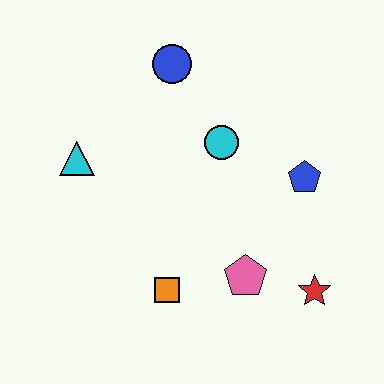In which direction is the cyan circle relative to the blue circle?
The cyan circle is below the blue circle.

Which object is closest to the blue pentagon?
The cyan circle is closest to the blue pentagon.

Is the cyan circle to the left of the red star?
Yes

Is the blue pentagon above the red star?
Yes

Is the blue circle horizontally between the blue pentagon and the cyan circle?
No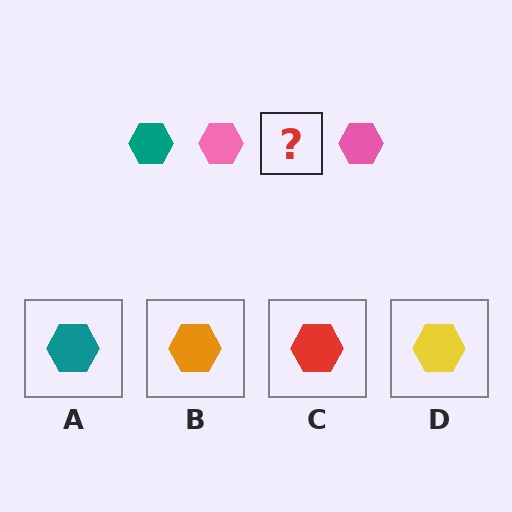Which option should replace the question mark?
Option A.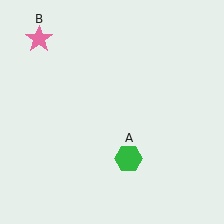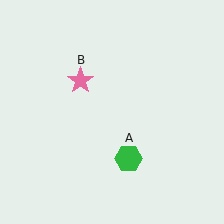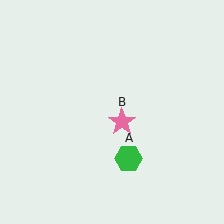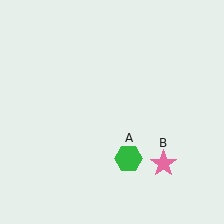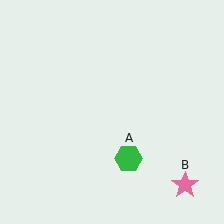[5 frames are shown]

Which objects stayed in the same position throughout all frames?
Green hexagon (object A) remained stationary.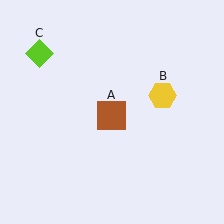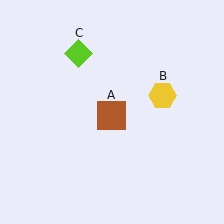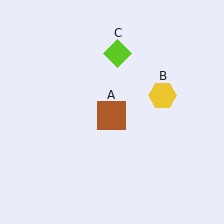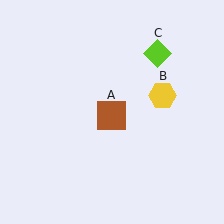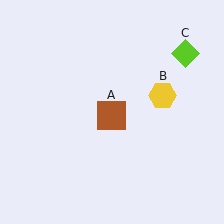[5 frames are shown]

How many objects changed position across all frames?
1 object changed position: lime diamond (object C).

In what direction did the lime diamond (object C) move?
The lime diamond (object C) moved right.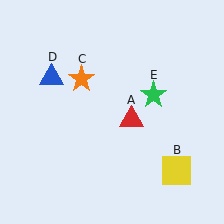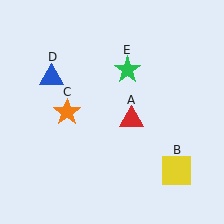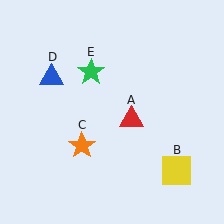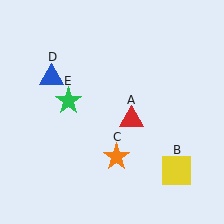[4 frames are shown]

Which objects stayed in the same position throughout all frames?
Red triangle (object A) and yellow square (object B) and blue triangle (object D) remained stationary.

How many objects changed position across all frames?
2 objects changed position: orange star (object C), green star (object E).